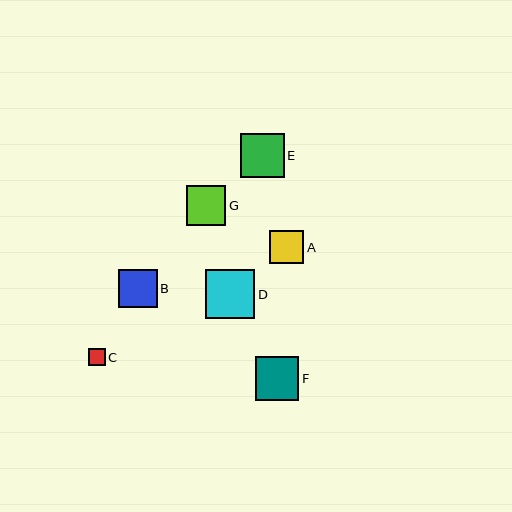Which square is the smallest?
Square C is the smallest with a size of approximately 17 pixels.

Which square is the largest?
Square D is the largest with a size of approximately 50 pixels.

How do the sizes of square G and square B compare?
Square G and square B are approximately the same size.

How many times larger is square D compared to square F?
Square D is approximately 1.1 times the size of square F.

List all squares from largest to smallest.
From largest to smallest: D, E, F, G, B, A, C.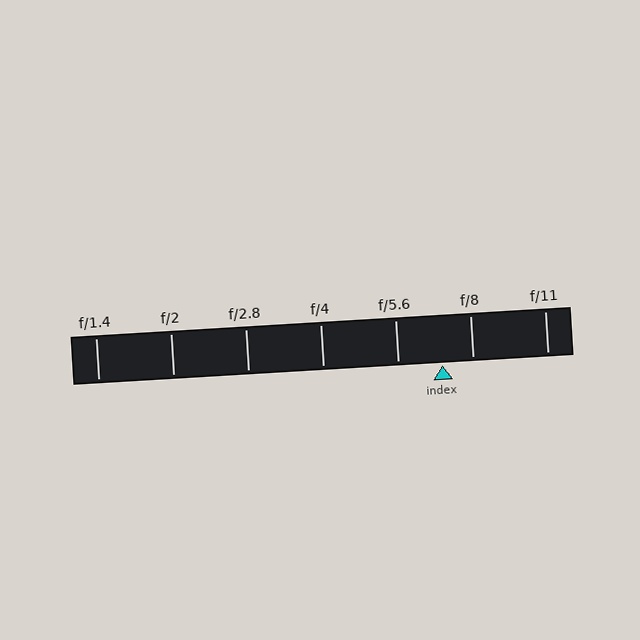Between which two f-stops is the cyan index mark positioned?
The index mark is between f/5.6 and f/8.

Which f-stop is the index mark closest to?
The index mark is closest to f/8.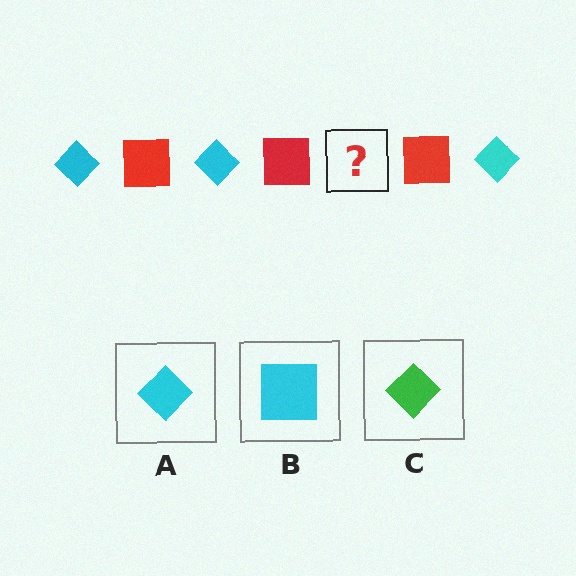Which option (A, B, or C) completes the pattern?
A.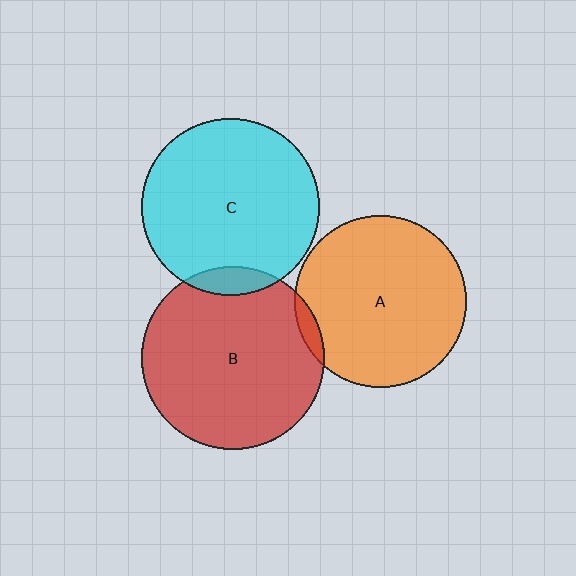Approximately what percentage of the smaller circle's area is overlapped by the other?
Approximately 10%.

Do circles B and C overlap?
Yes.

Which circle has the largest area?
Circle B (red).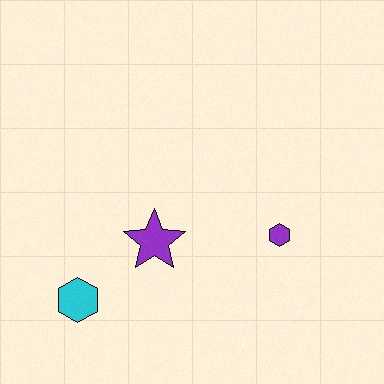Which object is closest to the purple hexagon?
The purple star is closest to the purple hexagon.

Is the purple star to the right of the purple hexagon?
No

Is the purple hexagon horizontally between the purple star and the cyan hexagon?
No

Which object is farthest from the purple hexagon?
The cyan hexagon is farthest from the purple hexagon.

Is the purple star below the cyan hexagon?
No